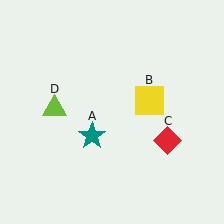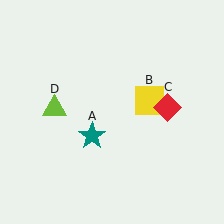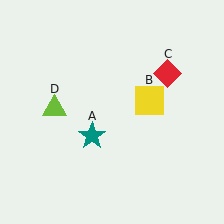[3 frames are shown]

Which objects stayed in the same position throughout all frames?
Teal star (object A) and yellow square (object B) and lime triangle (object D) remained stationary.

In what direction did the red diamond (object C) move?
The red diamond (object C) moved up.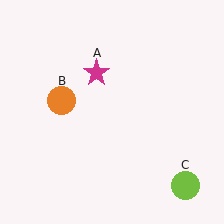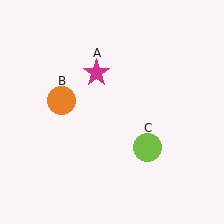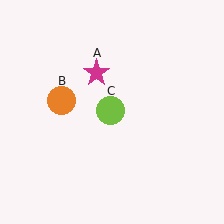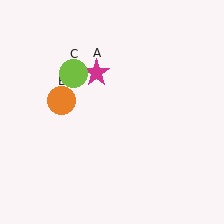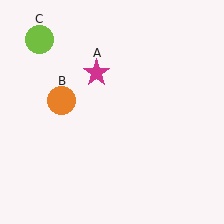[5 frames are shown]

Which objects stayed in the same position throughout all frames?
Magenta star (object A) and orange circle (object B) remained stationary.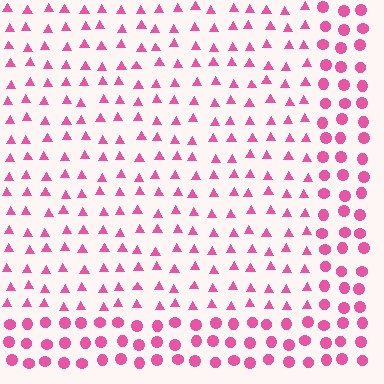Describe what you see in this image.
The image is filled with small pink elements arranged in a uniform grid. A rectangle-shaped region contains triangles, while the surrounding area contains circles. The boundary is defined purely by the change in element shape.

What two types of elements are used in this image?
The image uses triangles inside the rectangle region and circles outside it.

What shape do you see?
I see a rectangle.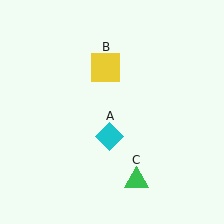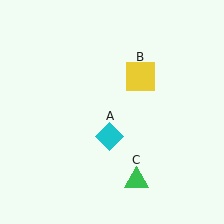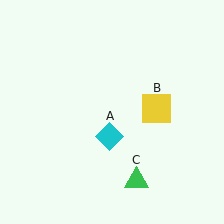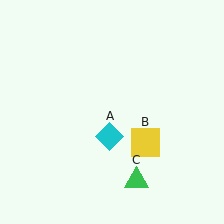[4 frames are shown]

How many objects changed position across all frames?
1 object changed position: yellow square (object B).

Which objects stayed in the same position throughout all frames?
Cyan diamond (object A) and green triangle (object C) remained stationary.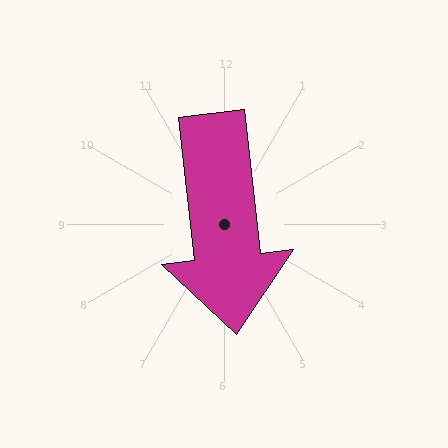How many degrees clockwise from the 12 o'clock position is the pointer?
Approximately 173 degrees.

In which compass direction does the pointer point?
South.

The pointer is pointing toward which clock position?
Roughly 6 o'clock.